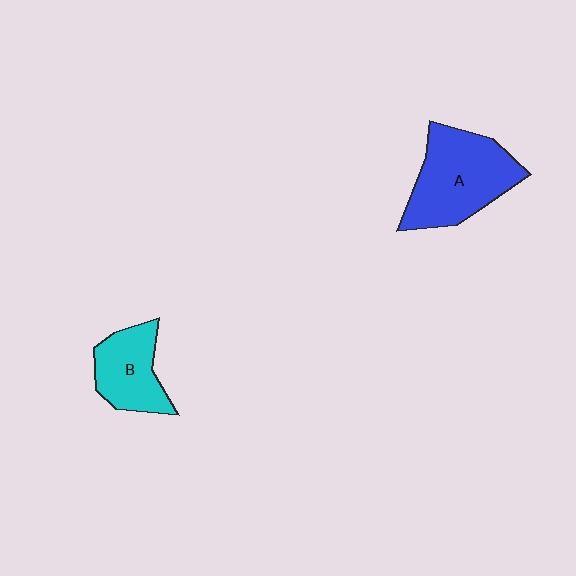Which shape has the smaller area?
Shape B (cyan).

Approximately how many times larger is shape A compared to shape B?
Approximately 1.6 times.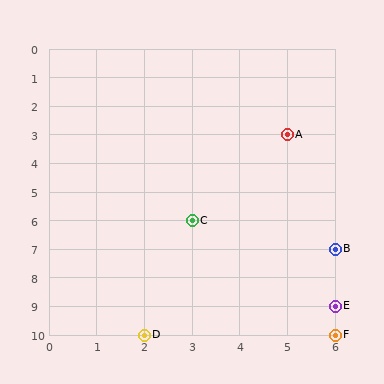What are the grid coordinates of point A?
Point A is at grid coordinates (5, 3).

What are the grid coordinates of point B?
Point B is at grid coordinates (6, 7).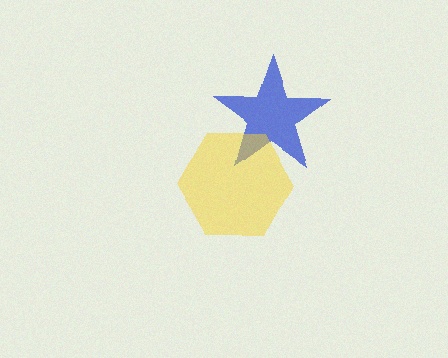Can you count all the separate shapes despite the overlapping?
Yes, there are 2 separate shapes.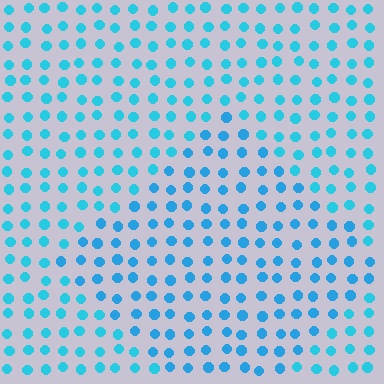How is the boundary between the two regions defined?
The boundary is defined purely by a slight shift in hue (about 14 degrees). Spacing, size, and orientation are identical on both sides.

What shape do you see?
I see a diamond.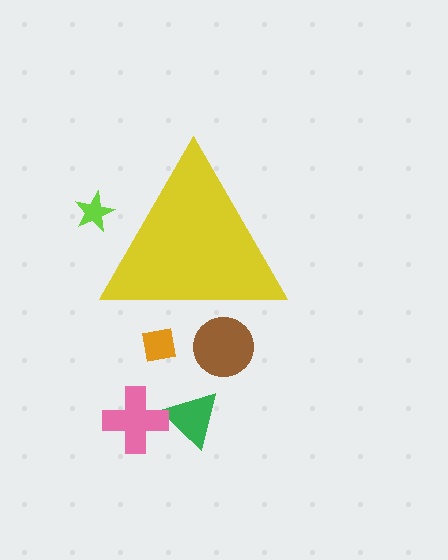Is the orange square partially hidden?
Yes, the orange square is partially hidden behind the yellow triangle.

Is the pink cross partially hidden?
No, the pink cross is fully visible.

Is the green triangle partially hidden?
No, the green triangle is fully visible.